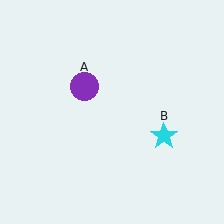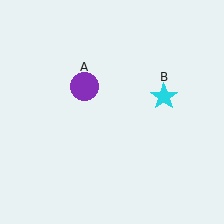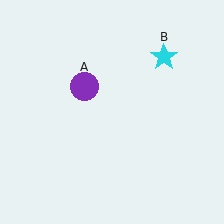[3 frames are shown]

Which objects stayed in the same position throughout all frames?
Purple circle (object A) remained stationary.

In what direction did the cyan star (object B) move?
The cyan star (object B) moved up.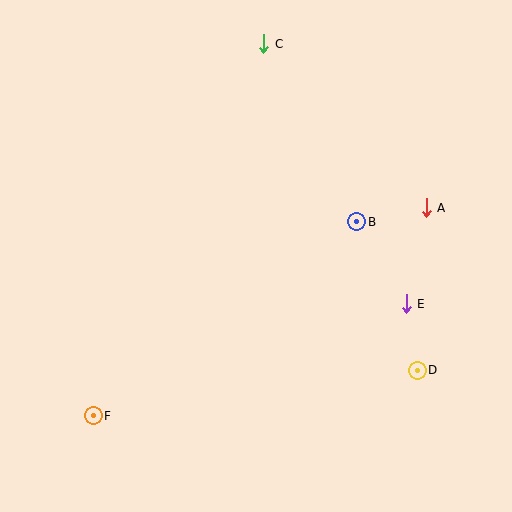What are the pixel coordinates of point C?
Point C is at (264, 44).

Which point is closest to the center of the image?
Point B at (357, 222) is closest to the center.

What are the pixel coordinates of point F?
Point F is at (93, 416).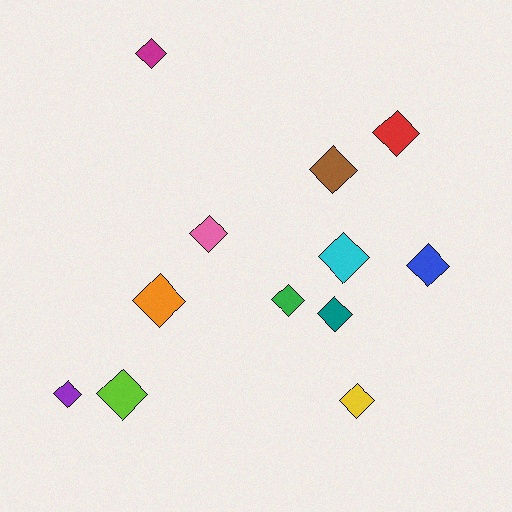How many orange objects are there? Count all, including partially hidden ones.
There is 1 orange object.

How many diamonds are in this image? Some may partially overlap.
There are 12 diamonds.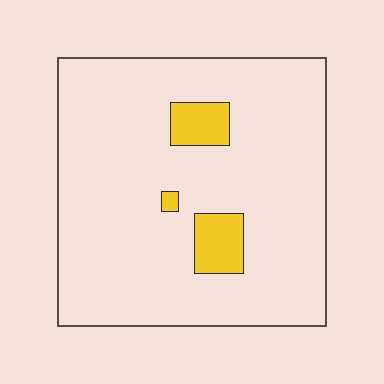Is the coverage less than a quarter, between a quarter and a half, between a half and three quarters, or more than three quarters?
Less than a quarter.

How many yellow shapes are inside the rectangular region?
3.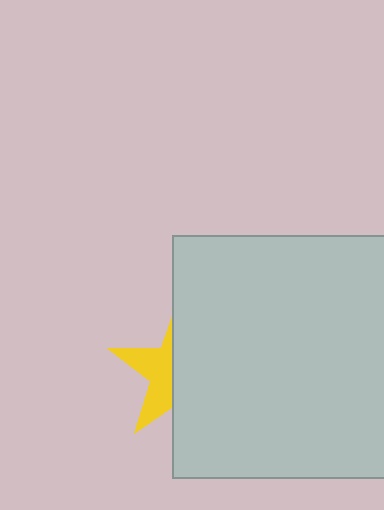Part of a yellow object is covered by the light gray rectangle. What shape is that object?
It is a star.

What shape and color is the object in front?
The object in front is a light gray rectangle.